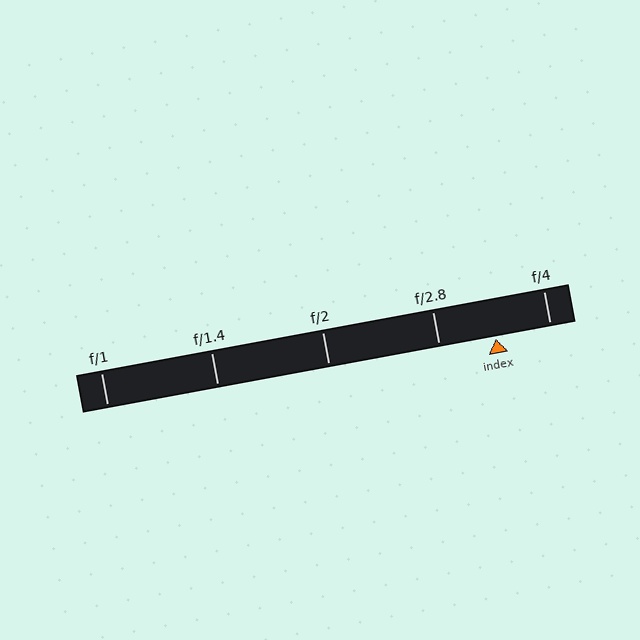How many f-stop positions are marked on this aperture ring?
There are 5 f-stop positions marked.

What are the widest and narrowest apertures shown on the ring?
The widest aperture shown is f/1 and the narrowest is f/4.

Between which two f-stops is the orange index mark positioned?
The index mark is between f/2.8 and f/4.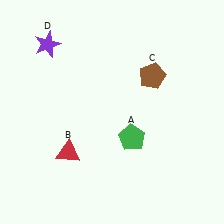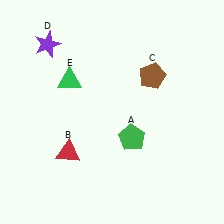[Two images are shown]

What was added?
A green triangle (E) was added in Image 2.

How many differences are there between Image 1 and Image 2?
There is 1 difference between the two images.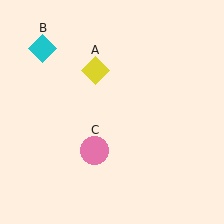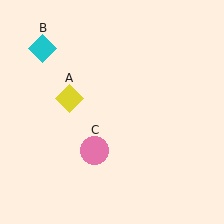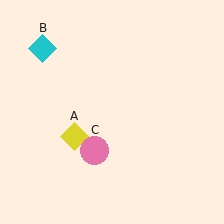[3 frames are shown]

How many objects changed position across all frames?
1 object changed position: yellow diamond (object A).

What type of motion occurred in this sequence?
The yellow diamond (object A) rotated counterclockwise around the center of the scene.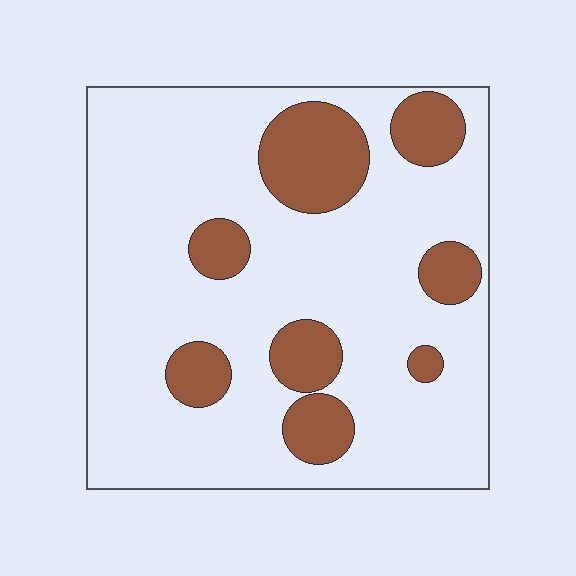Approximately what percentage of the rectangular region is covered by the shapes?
Approximately 20%.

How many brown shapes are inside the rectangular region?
8.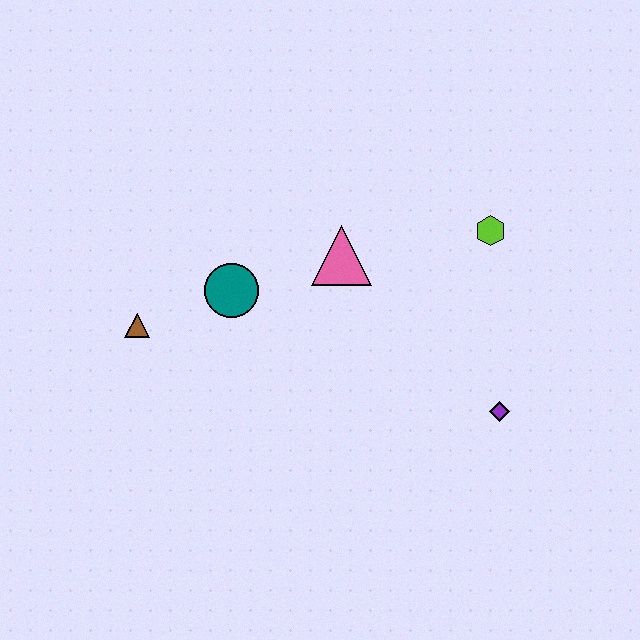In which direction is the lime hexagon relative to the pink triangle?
The lime hexagon is to the right of the pink triangle.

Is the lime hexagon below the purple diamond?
No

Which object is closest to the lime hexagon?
The pink triangle is closest to the lime hexagon.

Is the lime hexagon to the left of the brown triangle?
No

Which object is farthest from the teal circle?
The purple diamond is farthest from the teal circle.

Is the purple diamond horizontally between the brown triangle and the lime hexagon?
No